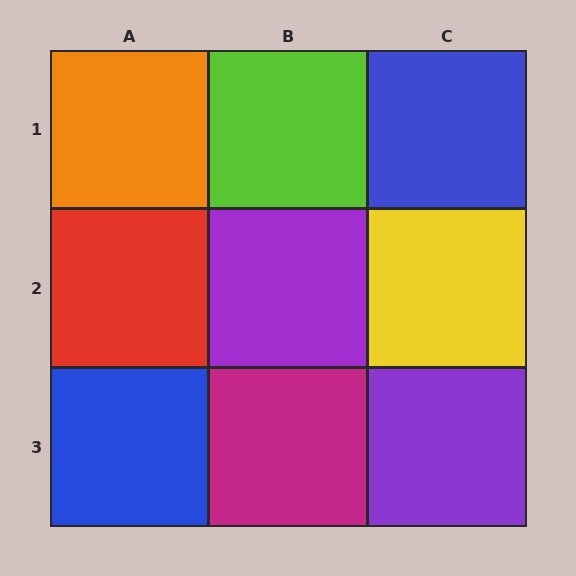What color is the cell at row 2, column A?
Red.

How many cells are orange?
1 cell is orange.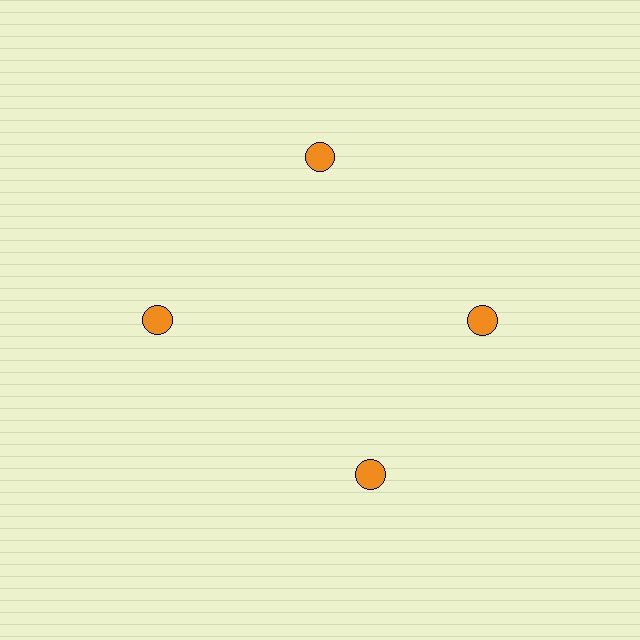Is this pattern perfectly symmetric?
No. The 4 orange circles are arranged in a ring, but one element near the 6 o'clock position is rotated out of alignment along the ring, breaking the 4-fold rotational symmetry.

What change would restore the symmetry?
The symmetry would be restored by rotating it back into even spacing with its neighbors so that all 4 circles sit at equal angles and equal distance from the center.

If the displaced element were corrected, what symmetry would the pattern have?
It would have 4-fold rotational symmetry — the pattern would map onto itself every 90 degrees.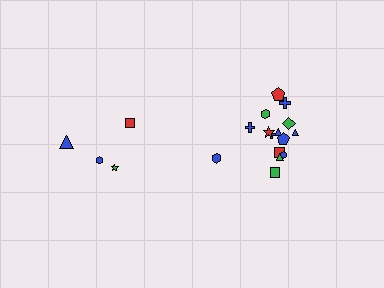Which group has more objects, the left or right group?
The right group.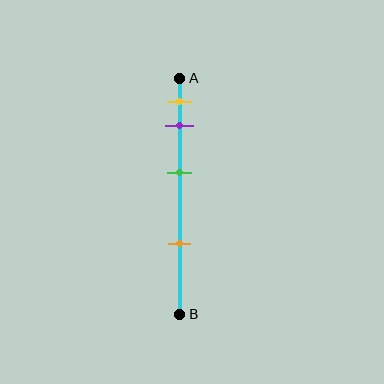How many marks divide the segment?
There are 4 marks dividing the segment.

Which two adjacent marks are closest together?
The yellow and purple marks are the closest adjacent pair.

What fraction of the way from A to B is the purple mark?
The purple mark is approximately 20% (0.2) of the way from A to B.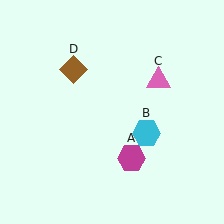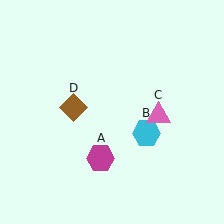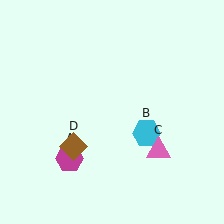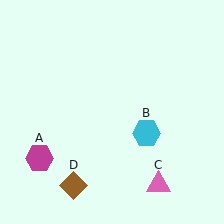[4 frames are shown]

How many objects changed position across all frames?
3 objects changed position: magenta hexagon (object A), pink triangle (object C), brown diamond (object D).